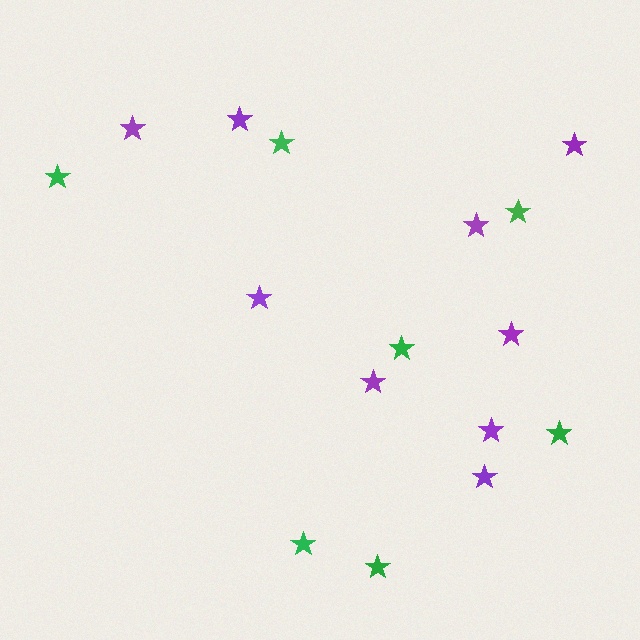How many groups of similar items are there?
There are 2 groups: one group of green stars (7) and one group of purple stars (9).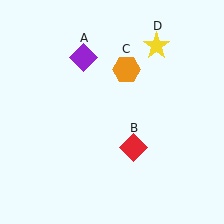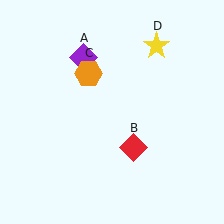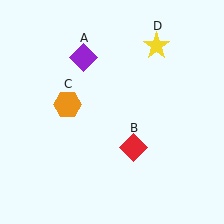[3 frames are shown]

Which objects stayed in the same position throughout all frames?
Purple diamond (object A) and red diamond (object B) and yellow star (object D) remained stationary.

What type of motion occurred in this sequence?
The orange hexagon (object C) rotated counterclockwise around the center of the scene.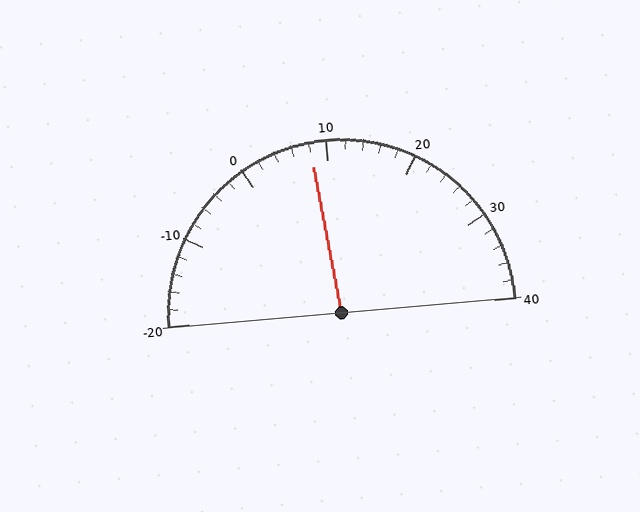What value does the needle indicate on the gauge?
The needle indicates approximately 8.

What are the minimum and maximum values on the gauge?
The gauge ranges from -20 to 40.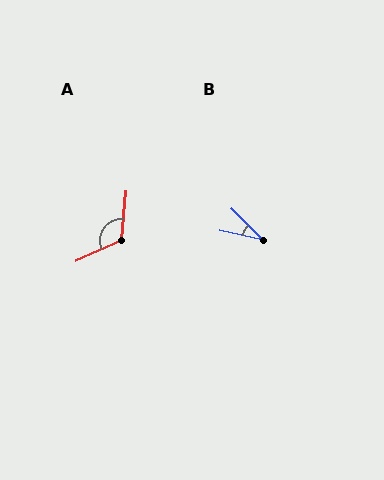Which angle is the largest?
A, at approximately 120 degrees.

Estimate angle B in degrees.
Approximately 33 degrees.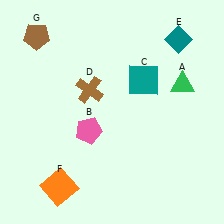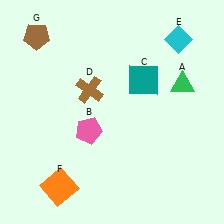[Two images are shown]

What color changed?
The diamond (E) changed from teal in Image 1 to cyan in Image 2.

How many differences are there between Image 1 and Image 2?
There is 1 difference between the two images.